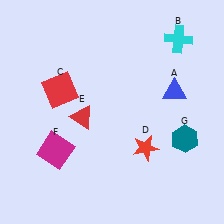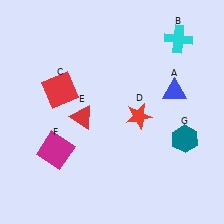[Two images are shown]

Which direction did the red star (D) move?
The red star (D) moved up.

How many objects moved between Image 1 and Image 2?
1 object moved between the two images.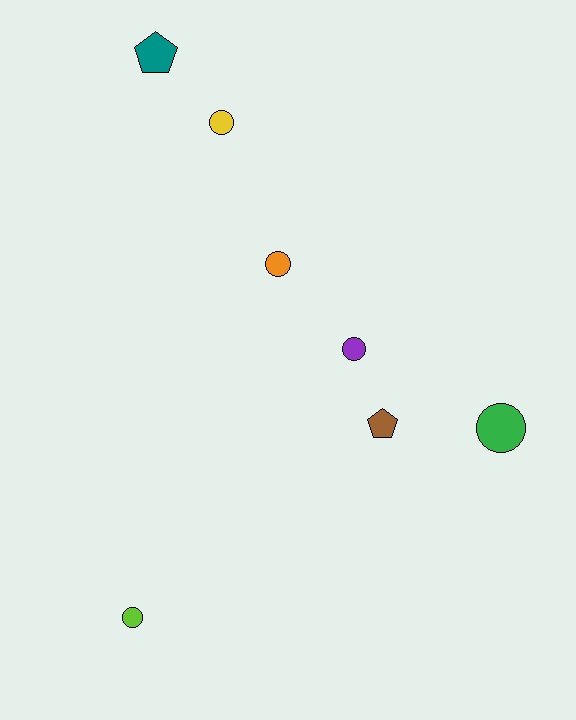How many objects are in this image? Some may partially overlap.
There are 7 objects.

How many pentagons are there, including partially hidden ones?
There are 2 pentagons.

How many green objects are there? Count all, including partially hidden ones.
There is 1 green object.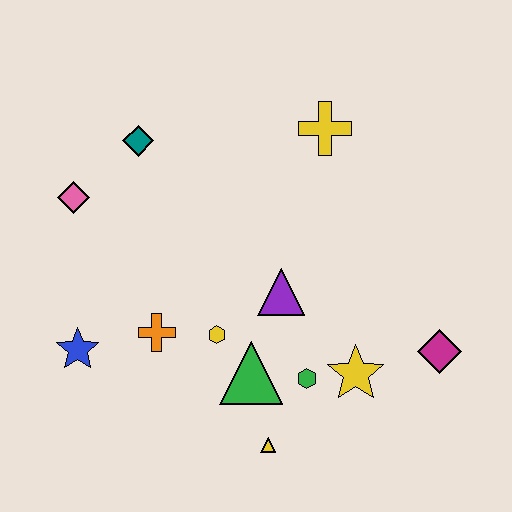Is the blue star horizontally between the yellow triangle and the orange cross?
No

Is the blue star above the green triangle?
Yes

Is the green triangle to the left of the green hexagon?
Yes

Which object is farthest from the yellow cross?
The blue star is farthest from the yellow cross.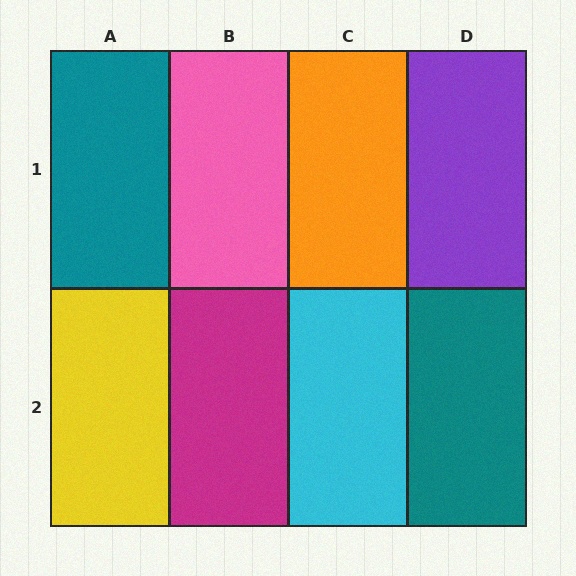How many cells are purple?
1 cell is purple.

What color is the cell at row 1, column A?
Teal.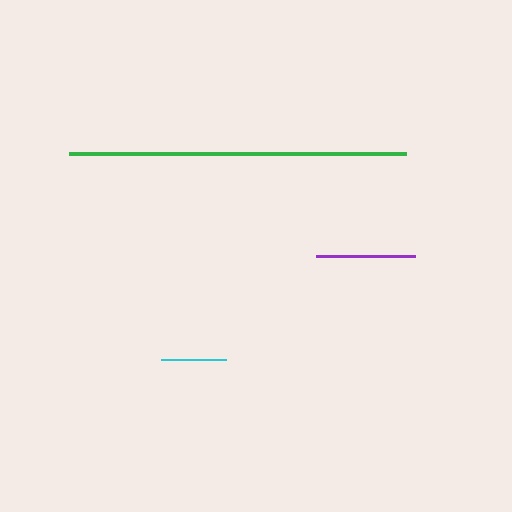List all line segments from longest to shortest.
From longest to shortest: green, purple, cyan.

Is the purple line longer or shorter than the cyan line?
The purple line is longer than the cyan line.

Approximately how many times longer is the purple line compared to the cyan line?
The purple line is approximately 1.5 times the length of the cyan line.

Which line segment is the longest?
The green line is the longest at approximately 337 pixels.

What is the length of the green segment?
The green segment is approximately 337 pixels long.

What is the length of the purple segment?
The purple segment is approximately 100 pixels long.